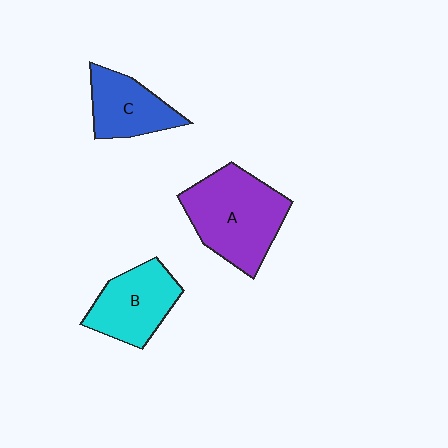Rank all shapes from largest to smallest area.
From largest to smallest: A (purple), B (cyan), C (blue).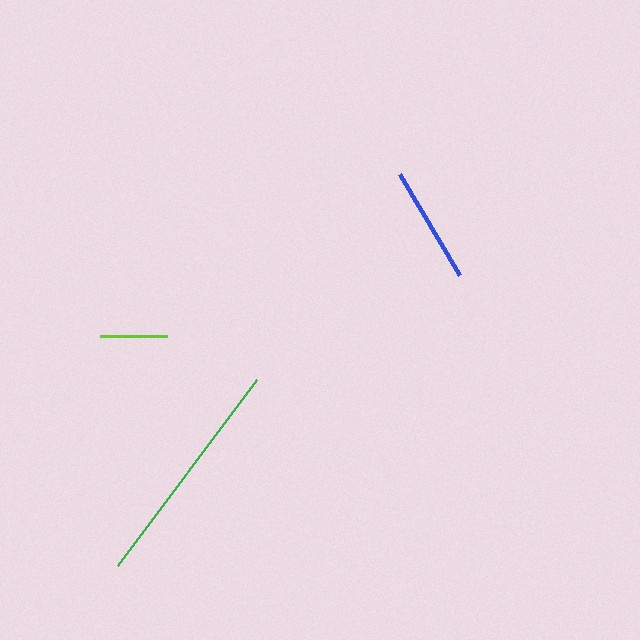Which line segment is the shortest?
The lime line is the shortest at approximately 68 pixels.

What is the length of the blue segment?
The blue segment is approximately 118 pixels long.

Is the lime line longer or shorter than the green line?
The green line is longer than the lime line.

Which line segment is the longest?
The green line is the longest at approximately 233 pixels.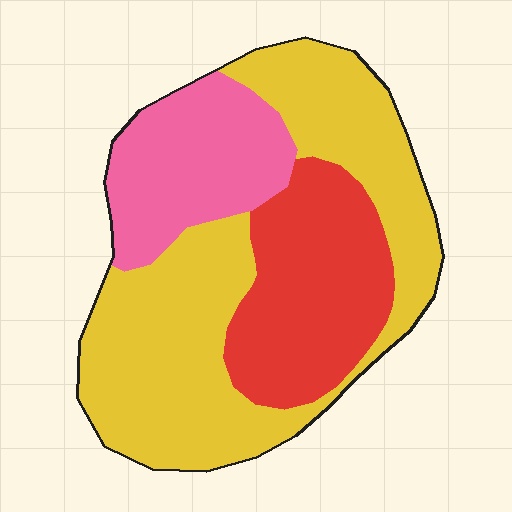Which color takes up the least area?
Pink, at roughly 20%.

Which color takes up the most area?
Yellow, at roughly 55%.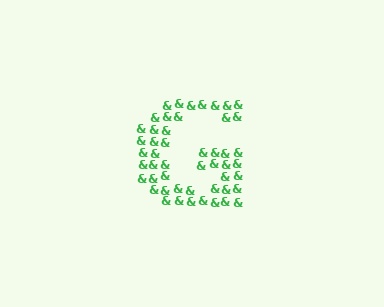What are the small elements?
The small elements are ampersands.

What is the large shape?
The large shape is the letter G.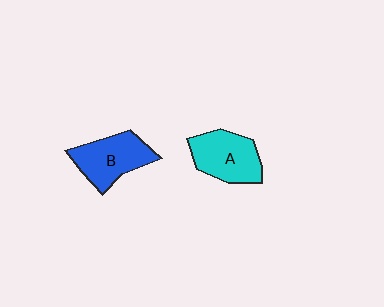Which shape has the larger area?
Shape B (blue).